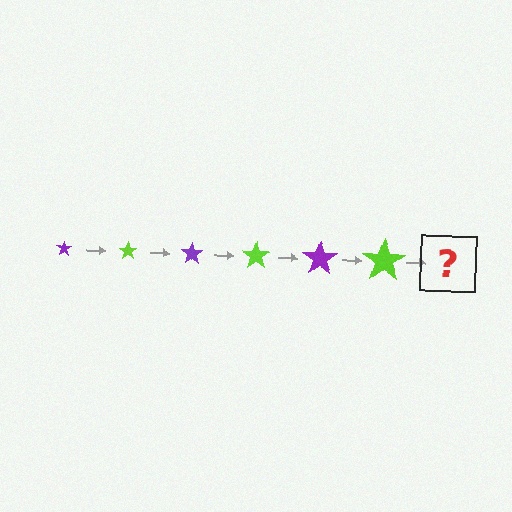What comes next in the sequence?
The next element should be a purple star, larger than the previous one.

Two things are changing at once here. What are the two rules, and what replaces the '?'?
The two rules are that the star grows larger each step and the color cycles through purple and lime. The '?' should be a purple star, larger than the previous one.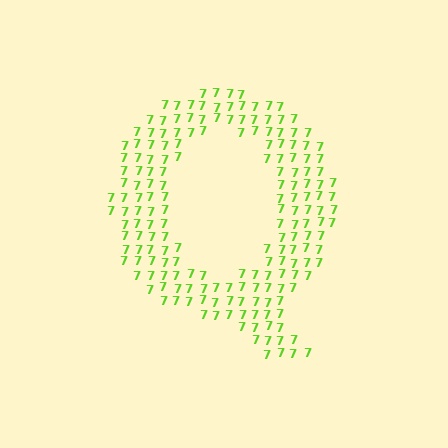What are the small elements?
The small elements are digit 7's.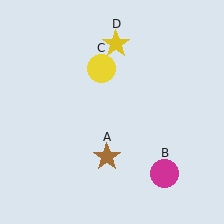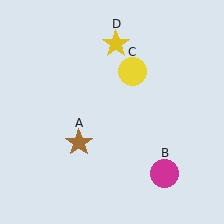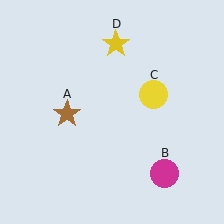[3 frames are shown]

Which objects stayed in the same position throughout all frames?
Magenta circle (object B) and yellow star (object D) remained stationary.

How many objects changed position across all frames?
2 objects changed position: brown star (object A), yellow circle (object C).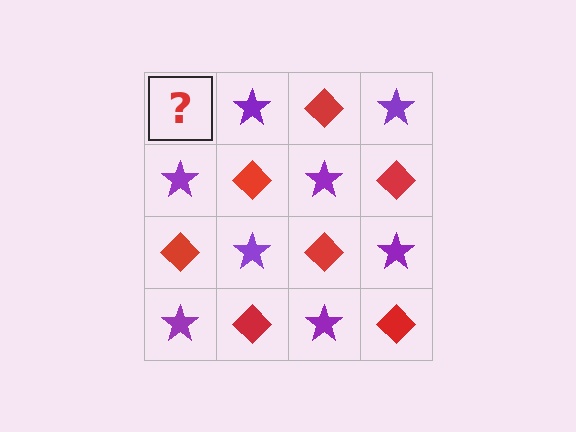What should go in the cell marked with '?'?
The missing cell should contain a red diamond.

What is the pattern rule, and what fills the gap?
The rule is that it alternates red diamond and purple star in a checkerboard pattern. The gap should be filled with a red diamond.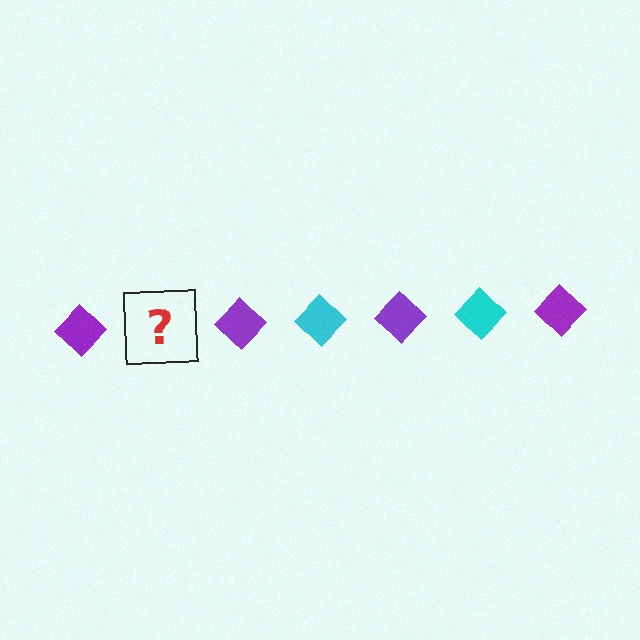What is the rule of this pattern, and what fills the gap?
The rule is that the pattern cycles through purple, cyan diamonds. The gap should be filled with a cyan diamond.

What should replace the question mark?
The question mark should be replaced with a cyan diamond.